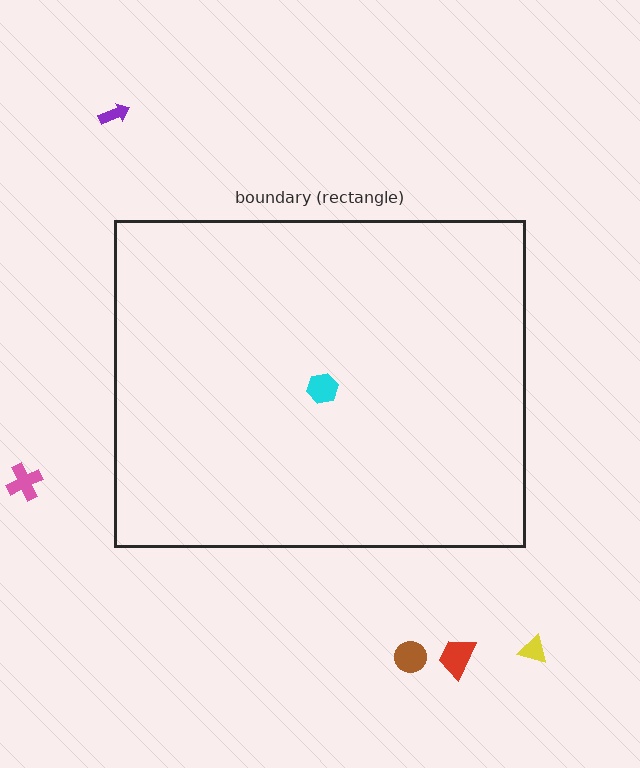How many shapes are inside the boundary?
1 inside, 5 outside.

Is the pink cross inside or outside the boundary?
Outside.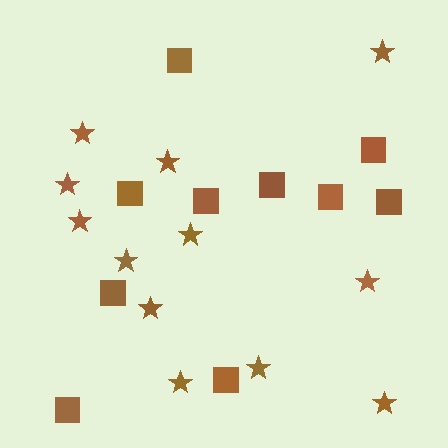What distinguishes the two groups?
There are 2 groups: one group of stars (12) and one group of squares (10).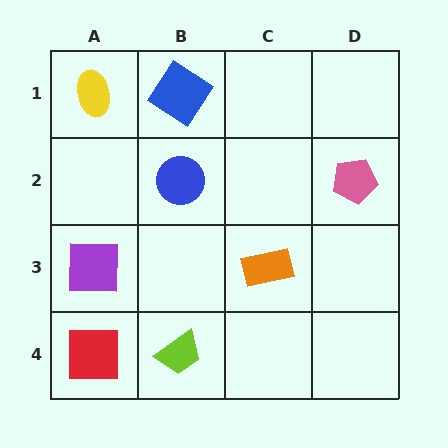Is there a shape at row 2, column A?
No, that cell is empty.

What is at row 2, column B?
A blue circle.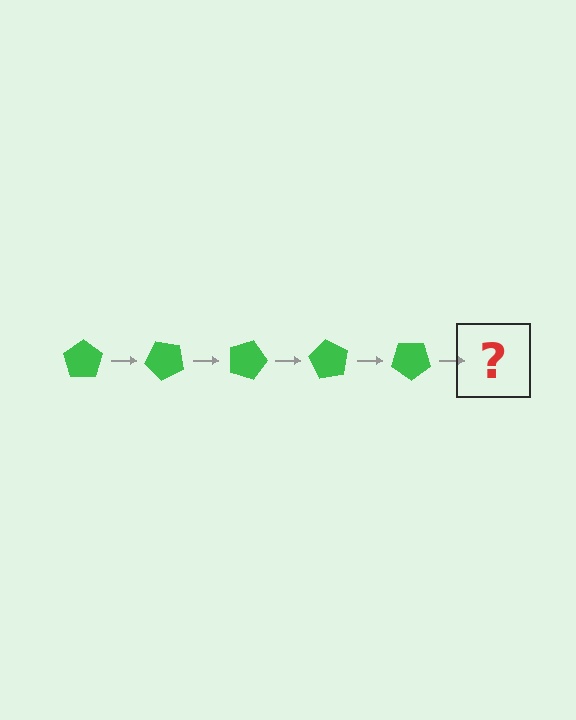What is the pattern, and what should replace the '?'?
The pattern is that the pentagon rotates 45 degrees each step. The '?' should be a green pentagon rotated 225 degrees.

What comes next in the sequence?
The next element should be a green pentagon rotated 225 degrees.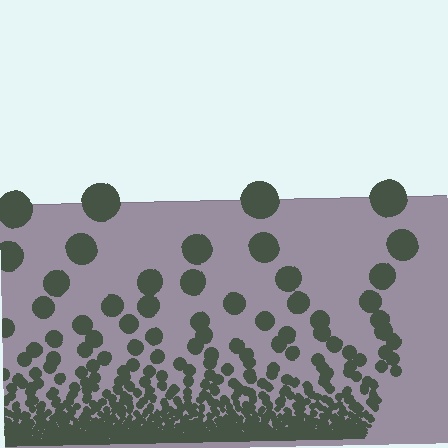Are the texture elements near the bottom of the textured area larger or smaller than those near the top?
Smaller. The gradient is inverted — elements near the bottom are smaller and denser.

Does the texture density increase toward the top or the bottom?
Density increases toward the bottom.